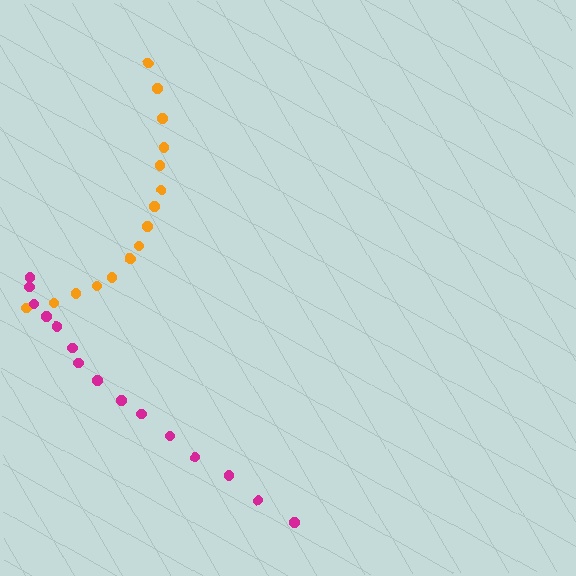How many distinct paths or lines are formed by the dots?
There are 2 distinct paths.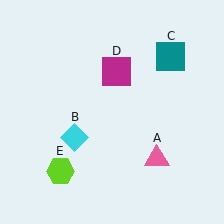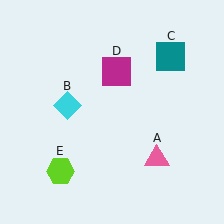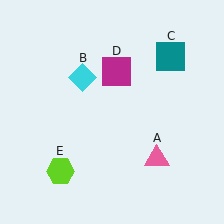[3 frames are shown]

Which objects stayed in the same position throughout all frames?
Pink triangle (object A) and teal square (object C) and magenta square (object D) and lime hexagon (object E) remained stationary.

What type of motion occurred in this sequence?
The cyan diamond (object B) rotated clockwise around the center of the scene.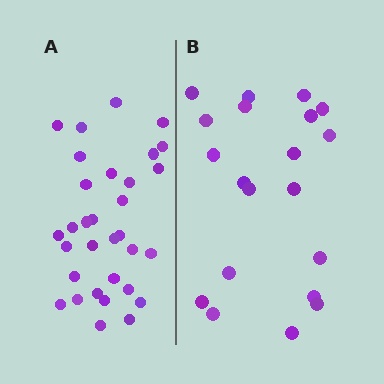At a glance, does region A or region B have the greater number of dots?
Region A (the left region) has more dots.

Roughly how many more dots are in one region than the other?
Region A has roughly 12 or so more dots than region B.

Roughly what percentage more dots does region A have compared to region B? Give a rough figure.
About 60% more.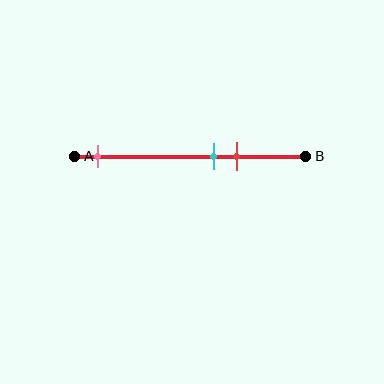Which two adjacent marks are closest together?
The cyan and red marks are the closest adjacent pair.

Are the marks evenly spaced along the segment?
No, the marks are not evenly spaced.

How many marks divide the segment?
There are 3 marks dividing the segment.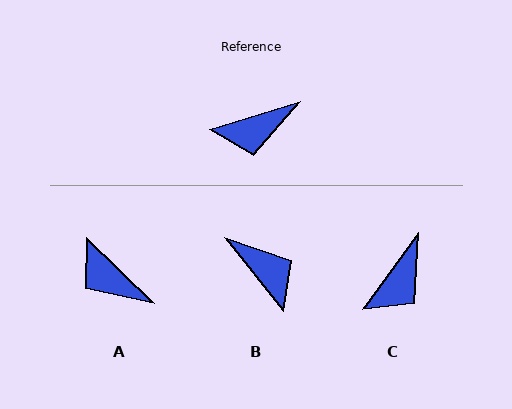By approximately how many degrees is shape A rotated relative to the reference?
Approximately 61 degrees clockwise.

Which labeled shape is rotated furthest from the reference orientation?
B, about 112 degrees away.